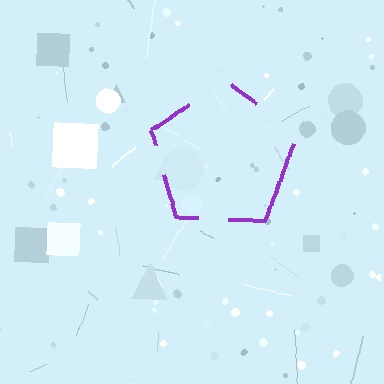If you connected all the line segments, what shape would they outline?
They would outline a pentagon.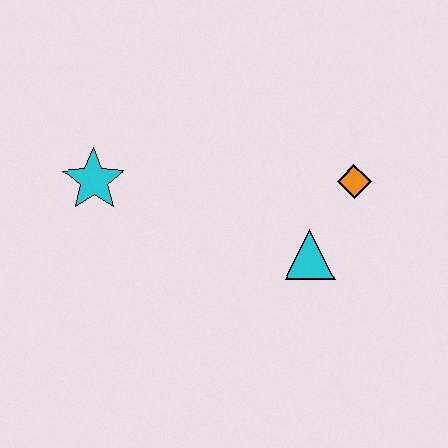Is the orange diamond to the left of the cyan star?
No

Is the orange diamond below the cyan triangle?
No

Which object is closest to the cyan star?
The cyan triangle is closest to the cyan star.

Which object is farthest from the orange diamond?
The cyan star is farthest from the orange diamond.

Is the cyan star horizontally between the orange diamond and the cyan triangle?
No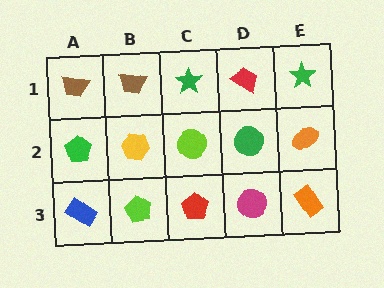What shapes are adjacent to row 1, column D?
A green circle (row 2, column D), a green star (row 1, column C), a green star (row 1, column E).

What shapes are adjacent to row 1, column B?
A yellow hexagon (row 2, column B), a brown trapezoid (row 1, column A), a green star (row 1, column C).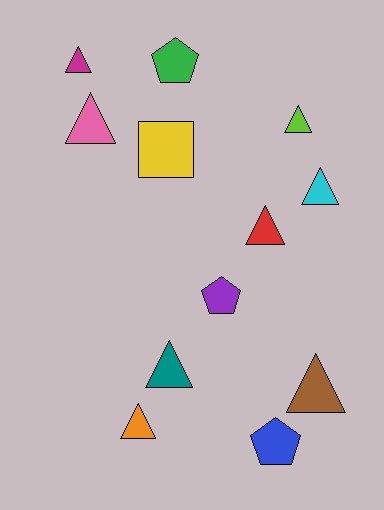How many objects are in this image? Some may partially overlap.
There are 12 objects.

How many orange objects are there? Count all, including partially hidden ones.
There is 1 orange object.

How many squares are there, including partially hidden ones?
There is 1 square.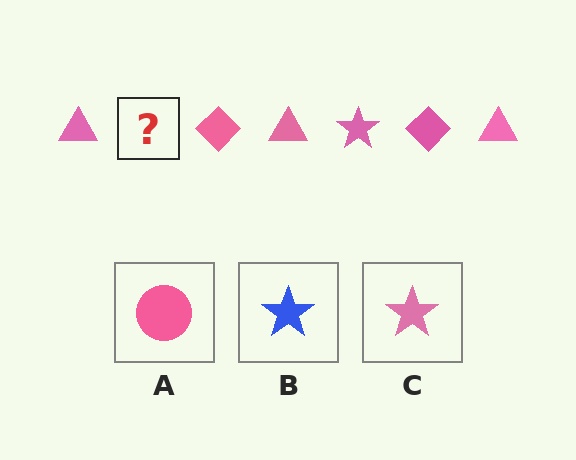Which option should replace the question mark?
Option C.